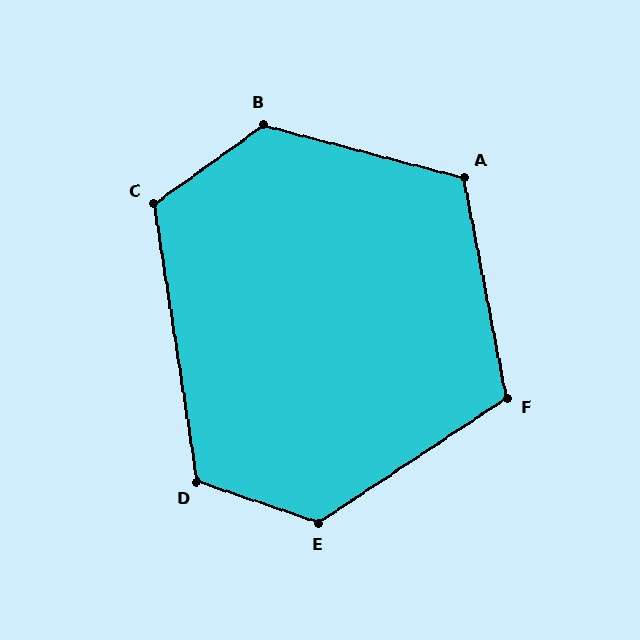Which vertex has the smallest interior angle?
F, at approximately 112 degrees.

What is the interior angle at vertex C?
Approximately 117 degrees (obtuse).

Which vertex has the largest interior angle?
B, at approximately 130 degrees.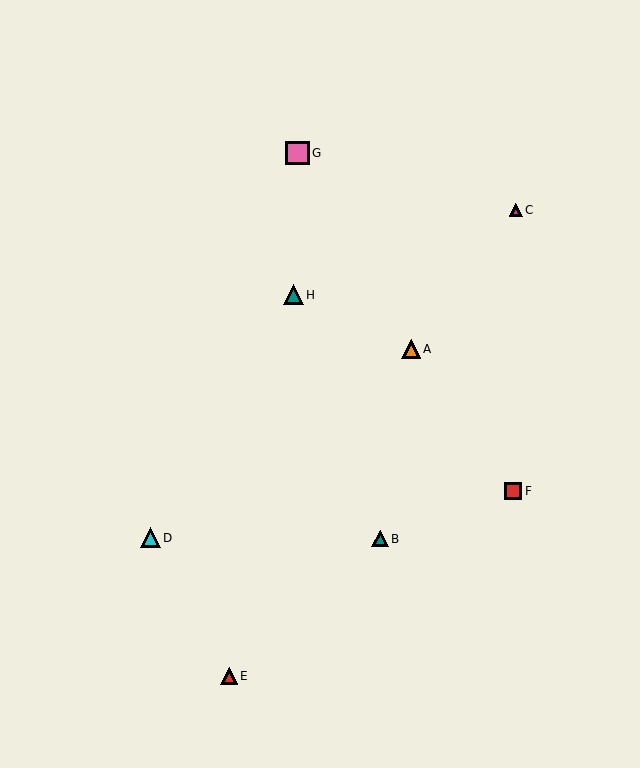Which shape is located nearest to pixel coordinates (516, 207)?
The magenta triangle (labeled C) at (516, 210) is nearest to that location.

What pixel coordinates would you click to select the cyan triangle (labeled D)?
Click at (150, 538) to select the cyan triangle D.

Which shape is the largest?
The pink square (labeled G) is the largest.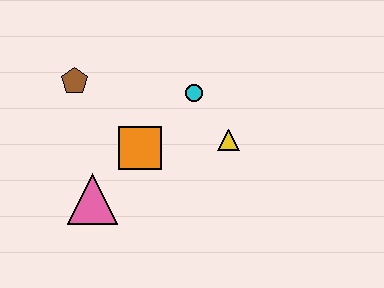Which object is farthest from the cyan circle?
The pink triangle is farthest from the cyan circle.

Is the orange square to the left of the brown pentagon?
No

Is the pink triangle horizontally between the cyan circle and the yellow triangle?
No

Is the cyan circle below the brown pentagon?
Yes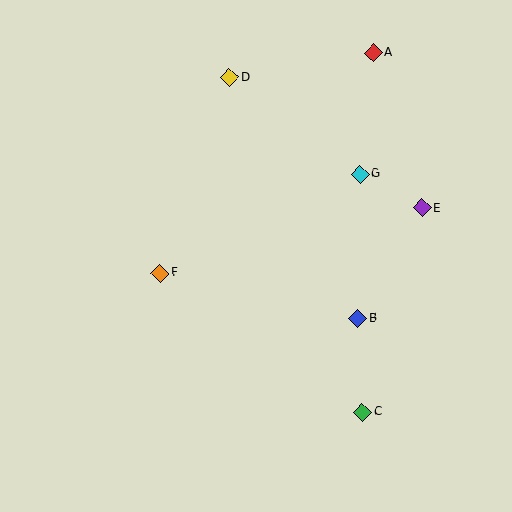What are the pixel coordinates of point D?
Point D is at (229, 78).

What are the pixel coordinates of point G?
Point G is at (360, 174).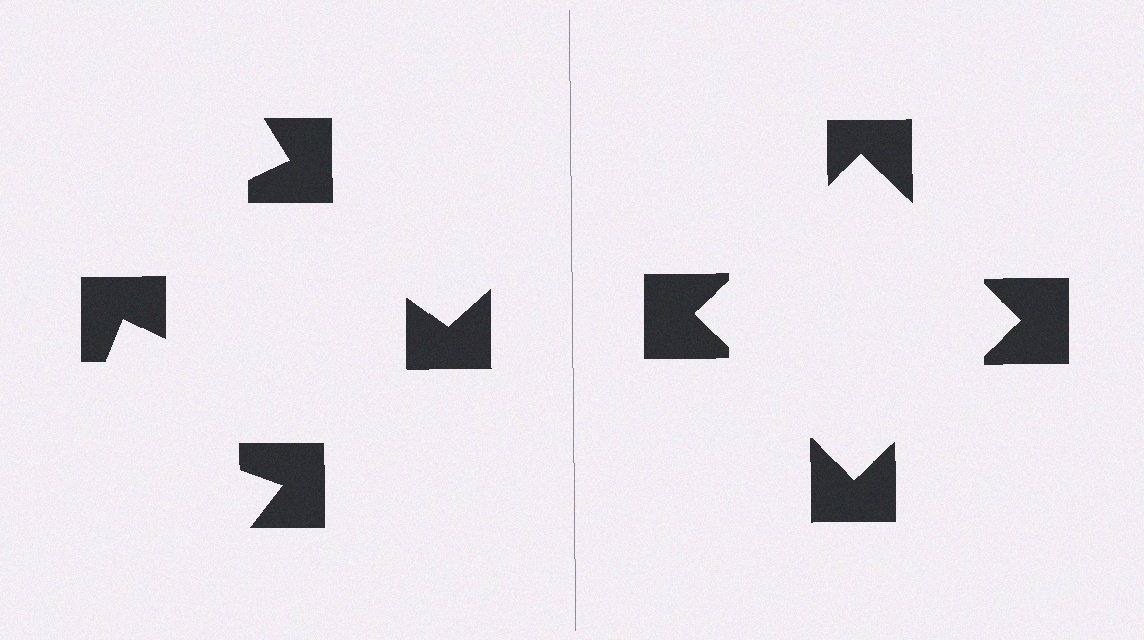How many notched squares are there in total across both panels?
8 — 4 on each side.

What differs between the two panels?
The notched squares are positioned identically on both sides; only the wedge orientations differ. On the right they align to a square; on the left they are misaligned.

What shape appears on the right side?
An illusory square.